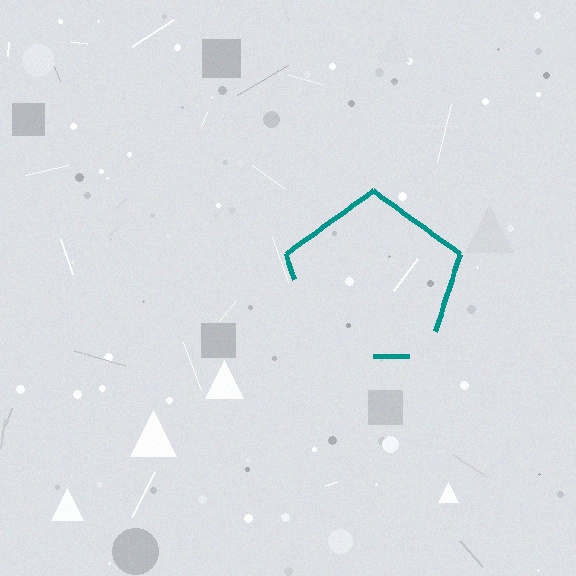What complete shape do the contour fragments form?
The contour fragments form a pentagon.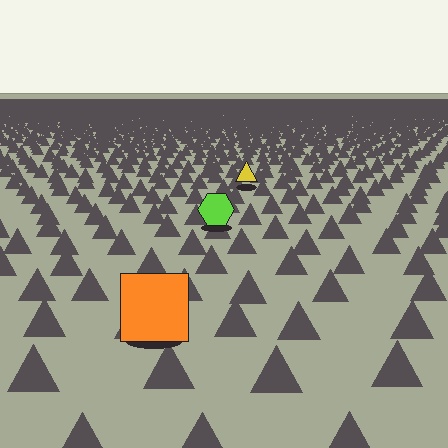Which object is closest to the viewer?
The orange square is closest. The texture marks near it are larger and more spread out.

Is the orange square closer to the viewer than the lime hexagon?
Yes. The orange square is closer — you can tell from the texture gradient: the ground texture is coarser near it.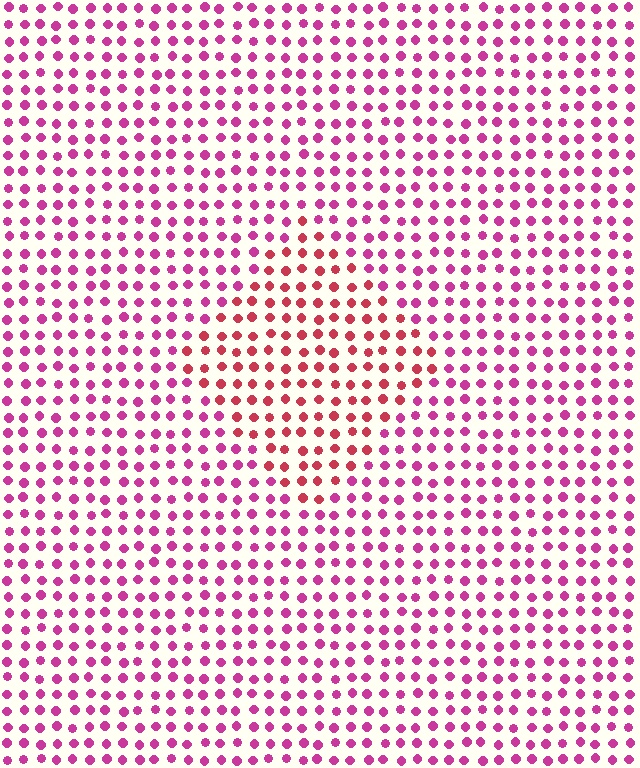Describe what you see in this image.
The image is filled with small magenta elements in a uniform arrangement. A diamond-shaped region is visible where the elements are tinted to a slightly different hue, forming a subtle color boundary.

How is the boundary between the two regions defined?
The boundary is defined purely by a slight shift in hue (about 31 degrees). Spacing, size, and orientation are identical on both sides.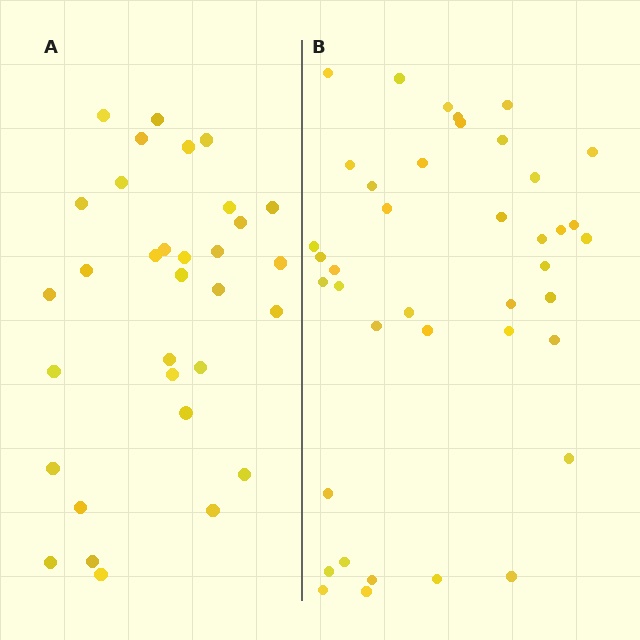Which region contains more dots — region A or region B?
Region B (the right region) has more dots.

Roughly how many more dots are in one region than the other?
Region B has roughly 8 or so more dots than region A.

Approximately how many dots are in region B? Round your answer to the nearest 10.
About 40 dots.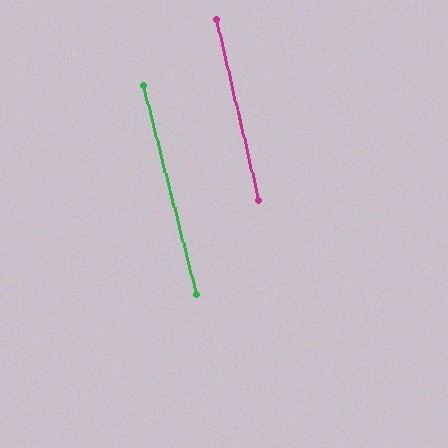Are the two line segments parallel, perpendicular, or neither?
Parallel — their directions differ by only 1.3°.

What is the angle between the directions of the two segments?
Approximately 1 degree.